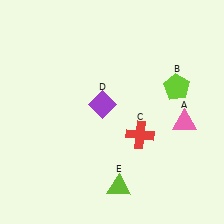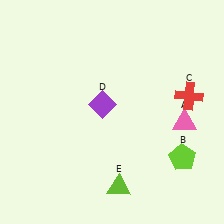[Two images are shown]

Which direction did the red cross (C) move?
The red cross (C) moved right.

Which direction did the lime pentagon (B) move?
The lime pentagon (B) moved down.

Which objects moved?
The objects that moved are: the lime pentagon (B), the red cross (C).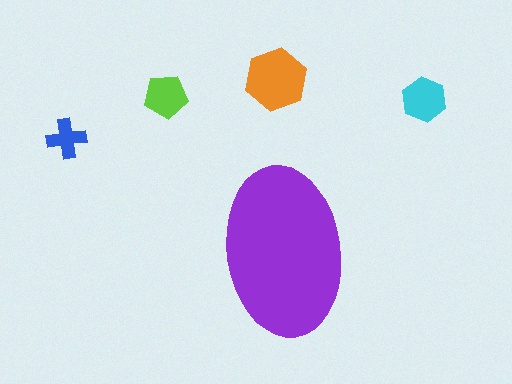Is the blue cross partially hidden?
No, the blue cross is fully visible.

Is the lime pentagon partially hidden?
No, the lime pentagon is fully visible.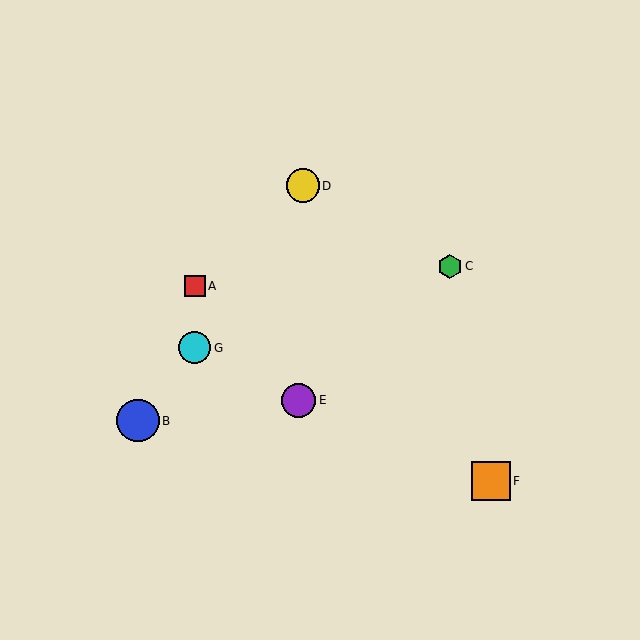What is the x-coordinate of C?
Object C is at x≈450.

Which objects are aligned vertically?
Objects A, G are aligned vertically.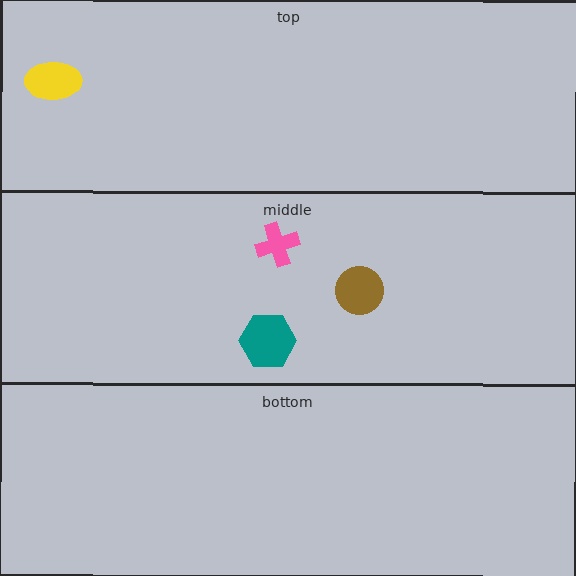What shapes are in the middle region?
The teal hexagon, the brown circle, the pink cross.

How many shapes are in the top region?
1.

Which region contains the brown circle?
The middle region.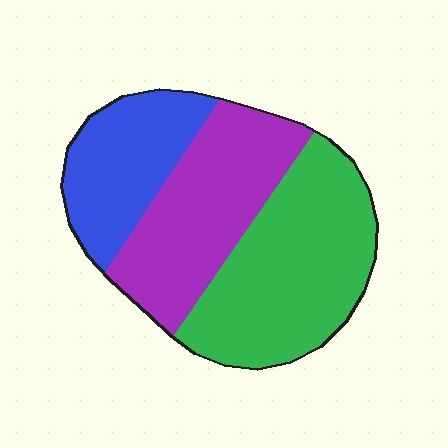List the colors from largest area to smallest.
From largest to smallest: green, purple, blue.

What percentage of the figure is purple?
Purple covers 34% of the figure.